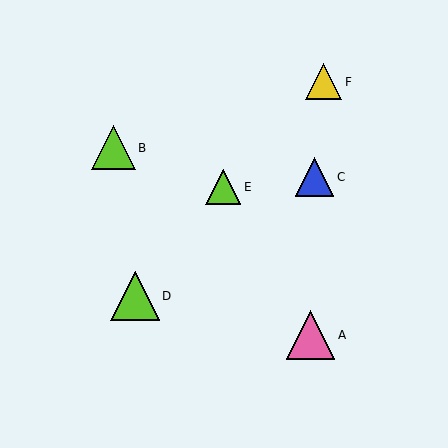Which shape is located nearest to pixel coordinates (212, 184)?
The lime triangle (labeled E) at (223, 187) is nearest to that location.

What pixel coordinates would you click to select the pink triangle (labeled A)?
Click at (311, 335) to select the pink triangle A.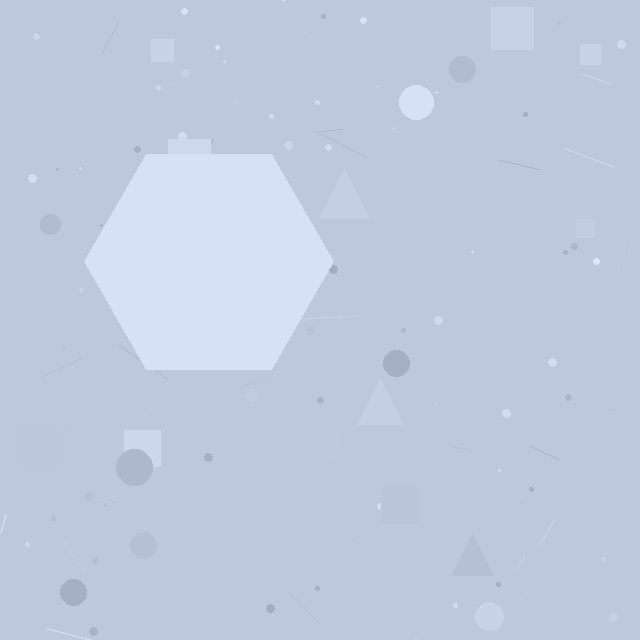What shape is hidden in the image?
A hexagon is hidden in the image.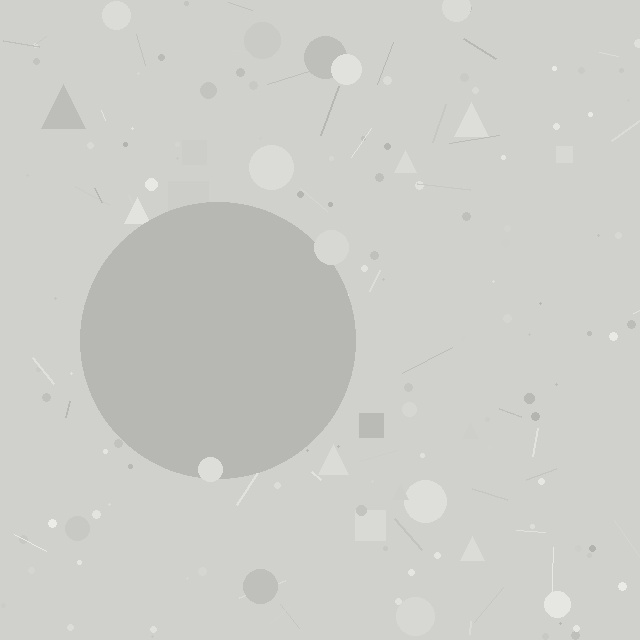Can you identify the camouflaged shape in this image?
The camouflaged shape is a circle.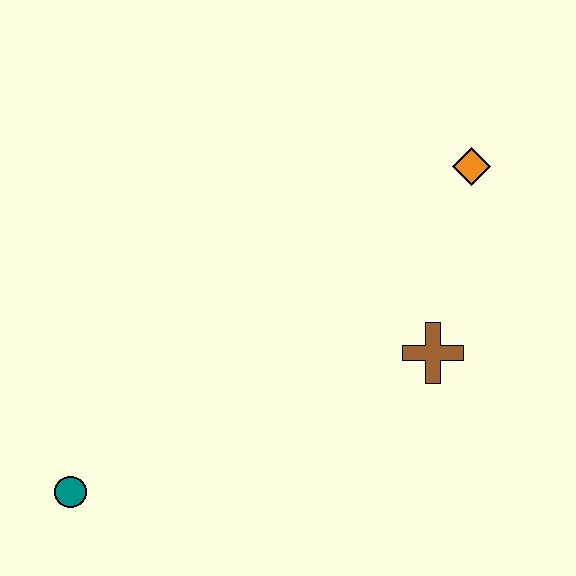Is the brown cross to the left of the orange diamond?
Yes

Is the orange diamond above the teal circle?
Yes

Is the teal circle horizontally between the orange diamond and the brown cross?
No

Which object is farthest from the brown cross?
The teal circle is farthest from the brown cross.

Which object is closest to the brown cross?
The orange diamond is closest to the brown cross.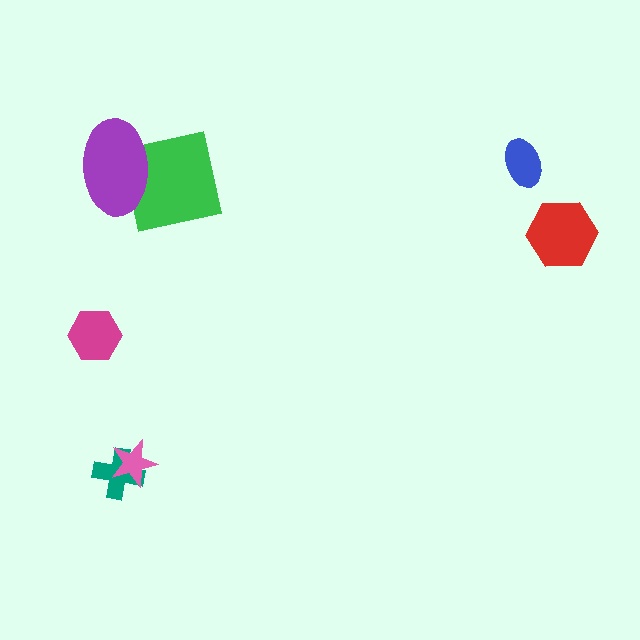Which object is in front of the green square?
The purple ellipse is in front of the green square.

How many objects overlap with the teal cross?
1 object overlaps with the teal cross.